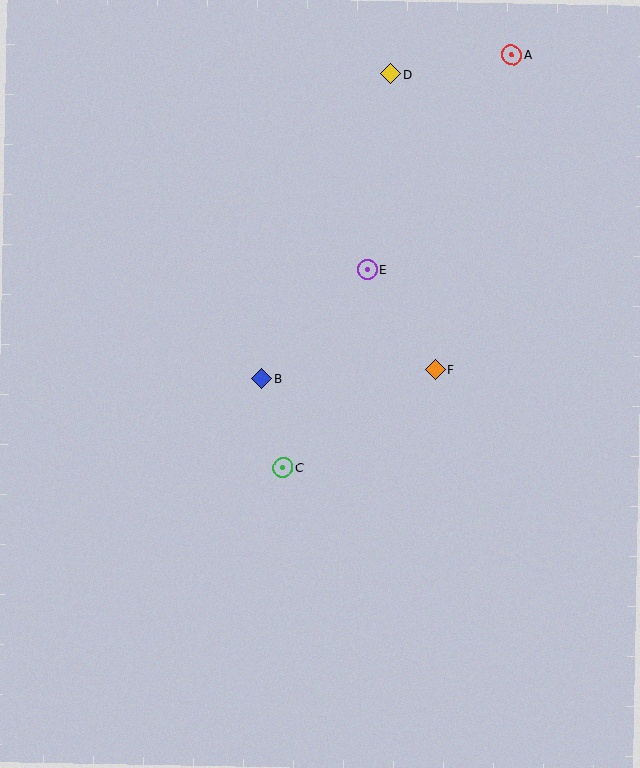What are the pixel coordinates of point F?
Point F is at (435, 370).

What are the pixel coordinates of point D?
Point D is at (391, 74).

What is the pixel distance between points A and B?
The distance between A and B is 409 pixels.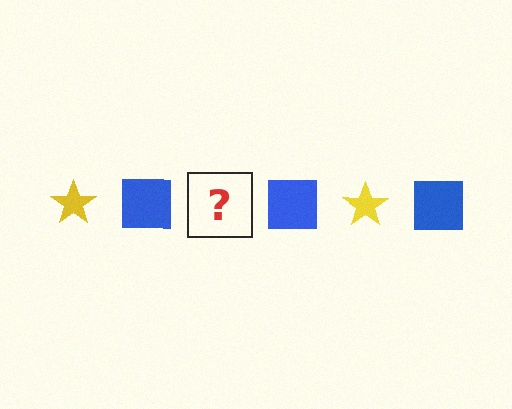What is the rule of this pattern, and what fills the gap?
The rule is that the pattern alternates between yellow star and blue square. The gap should be filled with a yellow star.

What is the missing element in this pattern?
The missing element is a yellow star.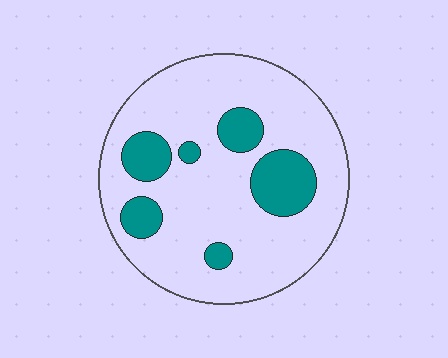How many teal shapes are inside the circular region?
6.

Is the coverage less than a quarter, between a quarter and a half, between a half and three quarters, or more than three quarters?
Less than a quarter.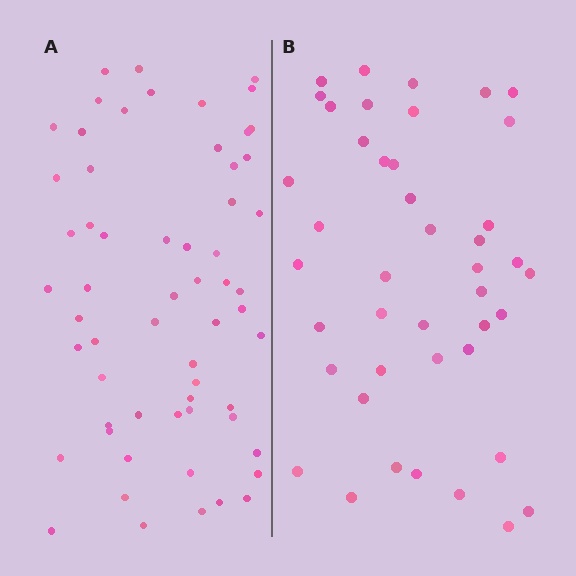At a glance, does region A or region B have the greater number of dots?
Region A (the left region) has more dots.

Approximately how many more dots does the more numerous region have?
Region A has approximately 15 more dots than region B.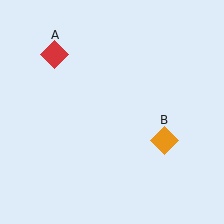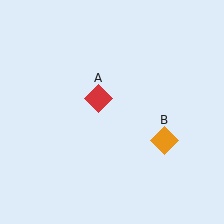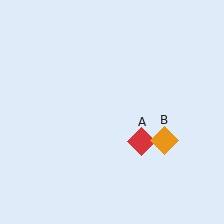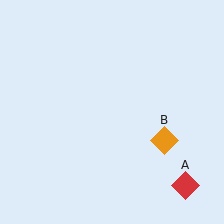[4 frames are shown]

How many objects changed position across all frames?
1 object changed position: red diamond (object A).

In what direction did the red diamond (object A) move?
The red diamond (object A) moved down and to the right.